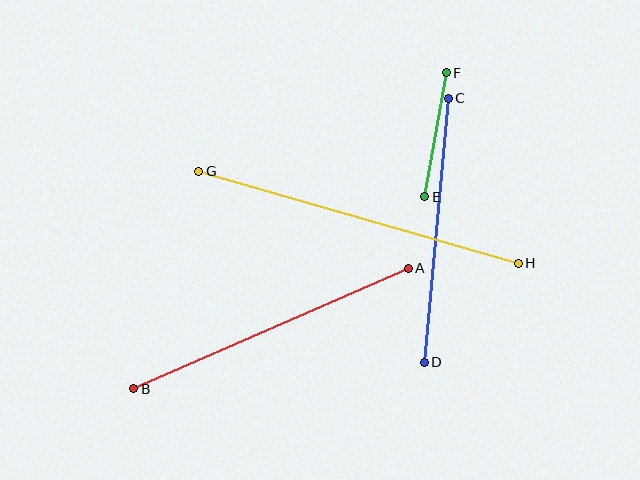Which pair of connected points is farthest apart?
Points G and H are farthest apart.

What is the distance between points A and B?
The distance is approximately 300 pixels.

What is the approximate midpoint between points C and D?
The midpoint is at approximately (436, 230) pixels.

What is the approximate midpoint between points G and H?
The midpoint is at approximately (359, 217) pixels.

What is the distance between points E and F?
The distance is approximately 126 pixels.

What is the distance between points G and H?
The distance is approximately 333 pixels.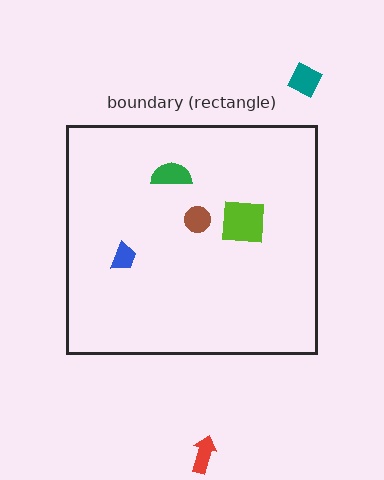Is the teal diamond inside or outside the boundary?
Outside.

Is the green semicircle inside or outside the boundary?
Inside.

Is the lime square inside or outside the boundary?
Inside.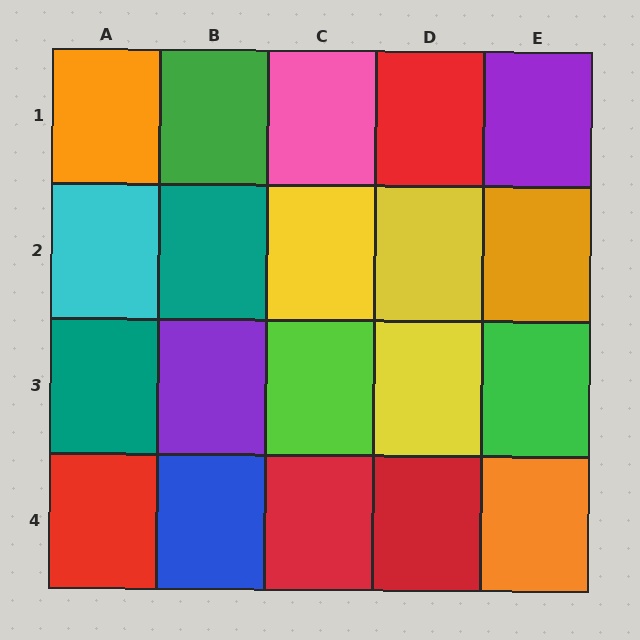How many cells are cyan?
1 cell is cyan.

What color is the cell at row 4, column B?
Blue.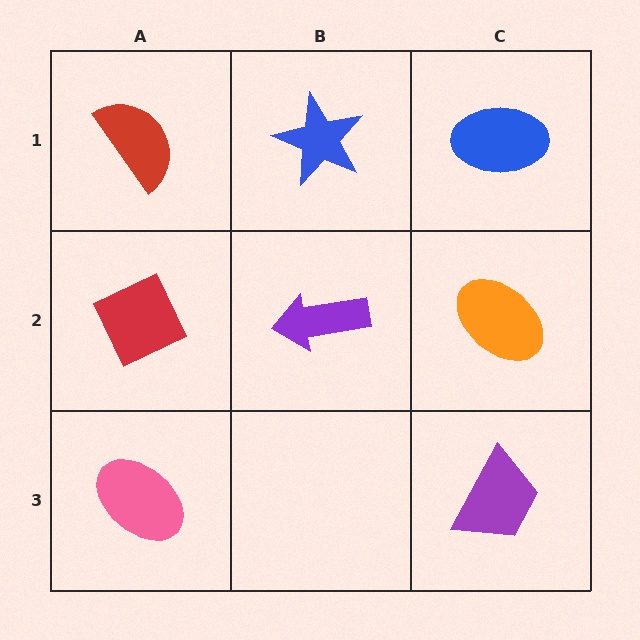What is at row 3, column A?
A pink ellipse.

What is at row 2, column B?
A purple arrow.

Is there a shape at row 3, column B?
No, that cell is empty.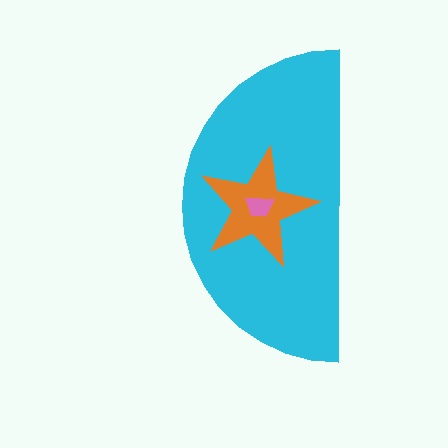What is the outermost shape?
The cyan semicircle.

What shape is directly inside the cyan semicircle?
The orange star.